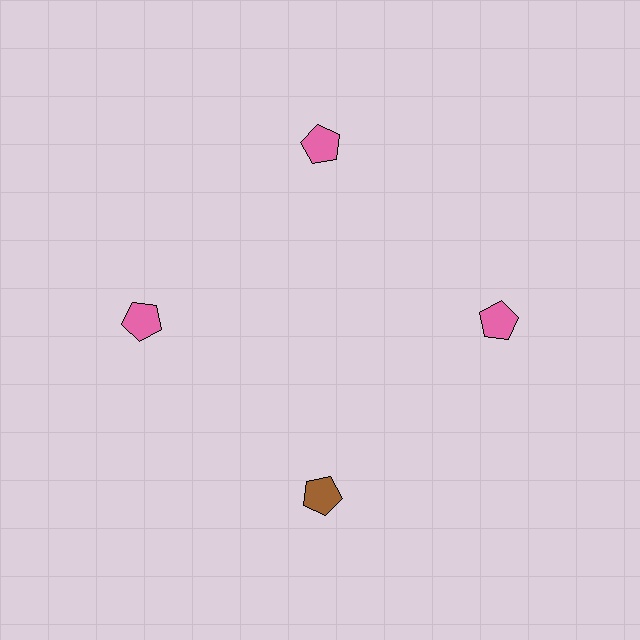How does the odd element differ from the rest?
It has a different color: brown instead of pink.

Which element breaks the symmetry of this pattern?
The brown pentagon at roughly the 6 o'clock position breaks the symmetry. All other shapes are pink pentagons.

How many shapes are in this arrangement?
There are 4 shapes arranged in a ring pattern.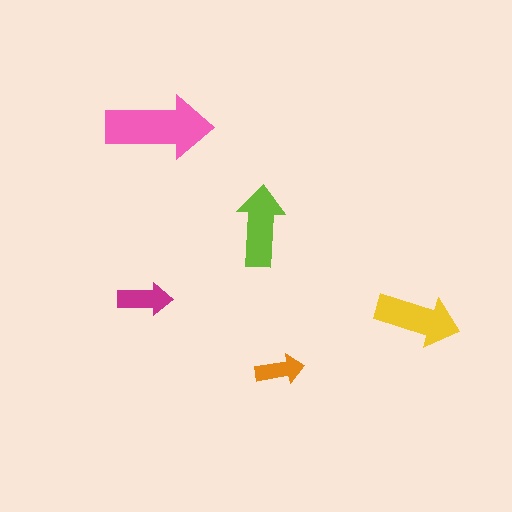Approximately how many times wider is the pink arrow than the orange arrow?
About 2 times wider.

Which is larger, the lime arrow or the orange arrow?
The lime one.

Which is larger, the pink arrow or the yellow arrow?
The pink one.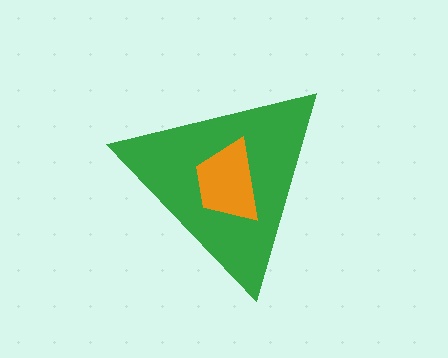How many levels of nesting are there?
2.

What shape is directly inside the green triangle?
The orange trapezoid.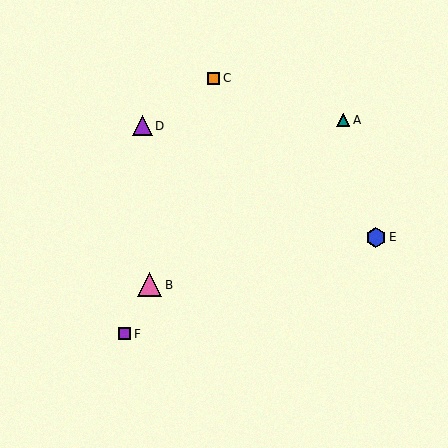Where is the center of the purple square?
The center of the purple square is at (125, 334).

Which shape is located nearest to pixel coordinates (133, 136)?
The purple triangle (labeled D) at (143, 126) is nearest to that location.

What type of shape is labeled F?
Shape F is a purple square.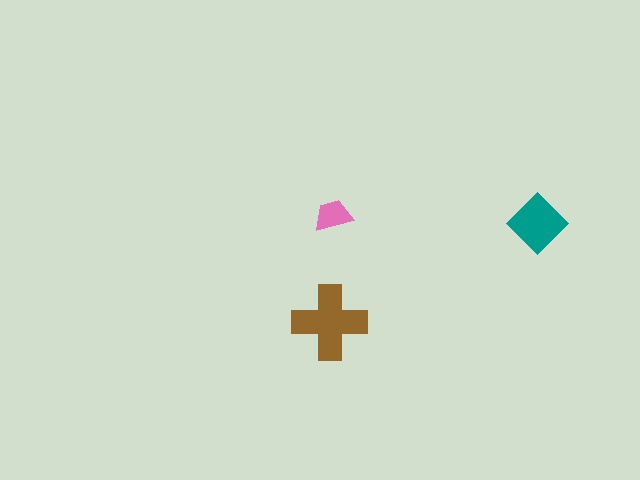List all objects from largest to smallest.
The brown cross, the teal diamond, the pink trapezoid.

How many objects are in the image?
There are 3 objects in the image.